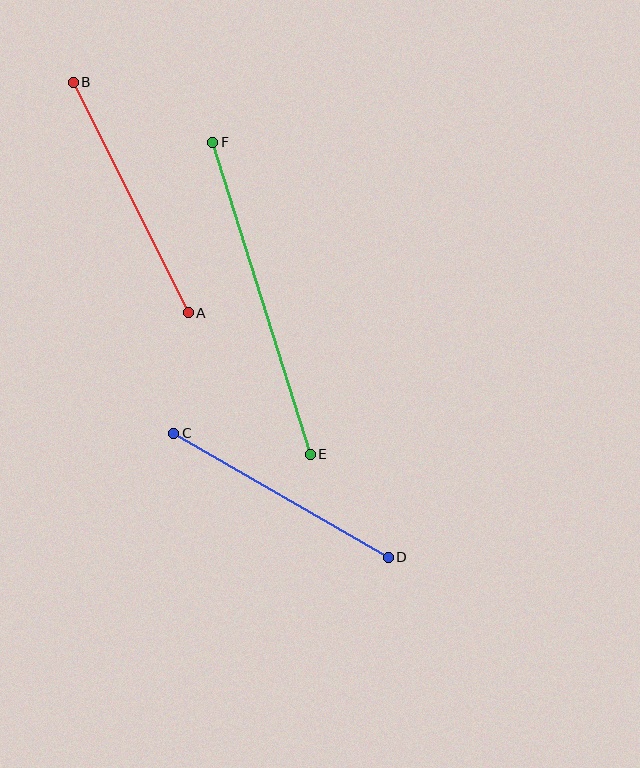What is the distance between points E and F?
The distance is approximately 327 pixels.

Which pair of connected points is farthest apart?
Points E and F are farthest apart.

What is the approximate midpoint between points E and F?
The midpoint is at approximately (261, 298) pixels.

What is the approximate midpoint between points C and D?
The midpoint is at approximately (281, 495) pixels.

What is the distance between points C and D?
The distance is approximately 248 pixels.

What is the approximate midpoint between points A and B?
The midpoint is at approximately (131, 197) pixels.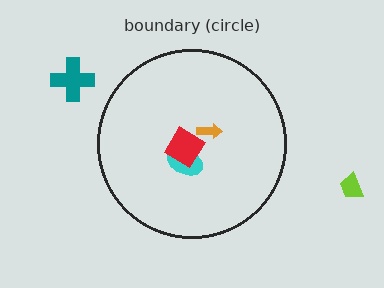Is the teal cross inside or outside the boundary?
Outside.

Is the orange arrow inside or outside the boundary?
Inside.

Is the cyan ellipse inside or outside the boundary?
Inside.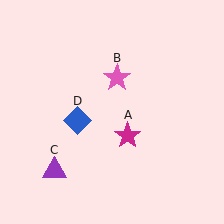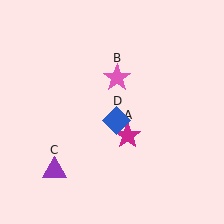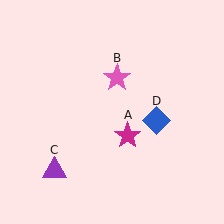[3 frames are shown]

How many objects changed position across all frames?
1 object changed position: blue diamond (object D).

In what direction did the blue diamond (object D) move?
The blue diamond (object D) moved right.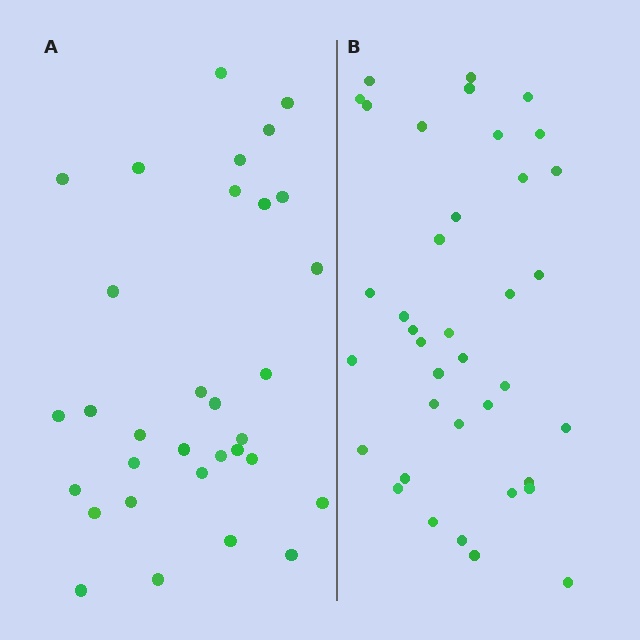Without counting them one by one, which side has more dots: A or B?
Region B (the right region) has more dots.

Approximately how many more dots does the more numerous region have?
Region B has about 6 more dots than region A.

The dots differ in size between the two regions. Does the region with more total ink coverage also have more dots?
No. Region A has more total ink coverage because its dots are larger, but region B actually contains more individual dots. Total area can be misleading — the number of items is what matters here.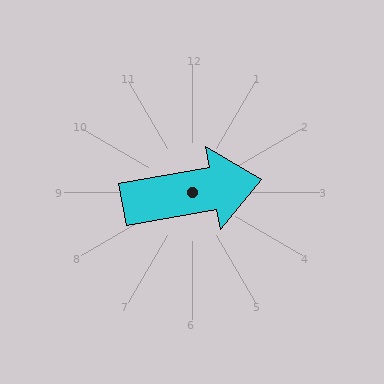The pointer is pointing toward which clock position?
Roughly 3 o'clock.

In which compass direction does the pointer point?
East.